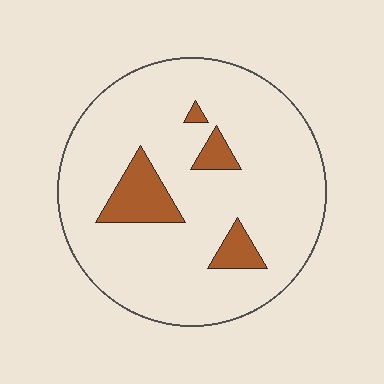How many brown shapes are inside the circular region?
4.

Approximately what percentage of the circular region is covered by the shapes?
Approximately 10%.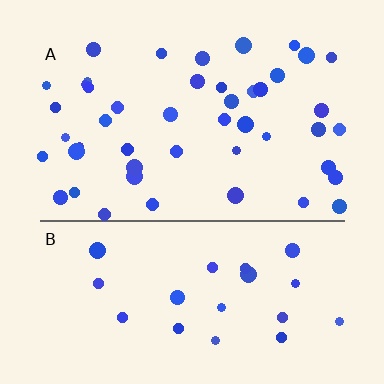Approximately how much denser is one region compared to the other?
Approximately 2.0× — region A over region B.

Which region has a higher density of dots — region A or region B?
A (the top).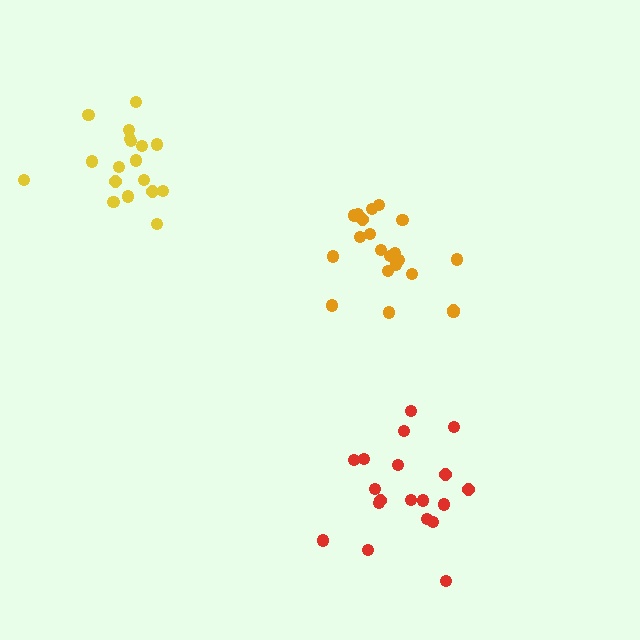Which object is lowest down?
The red cluster is bottommost.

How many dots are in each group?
Group 1: 19 dots, Group 2: 21 dots, Group 3: 18 dots (58 total).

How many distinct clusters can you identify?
There are 3 distinct clusters.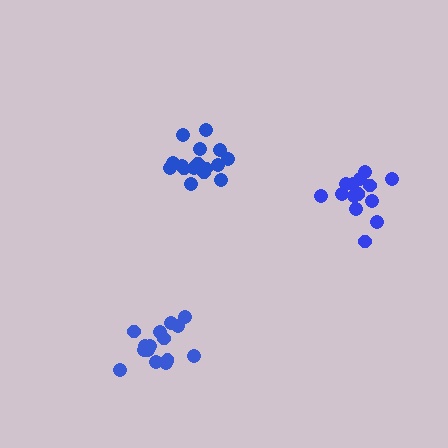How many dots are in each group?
Group 1: 14 dots, Group 2: 16 dots, Group 3: 15 dots (45 total).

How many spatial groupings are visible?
There are 3 spatial groupings.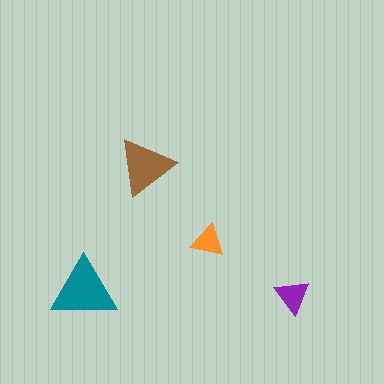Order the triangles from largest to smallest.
the teal one, the brown one, the purple one, the orange one.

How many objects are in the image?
There are 4 objects in the image.